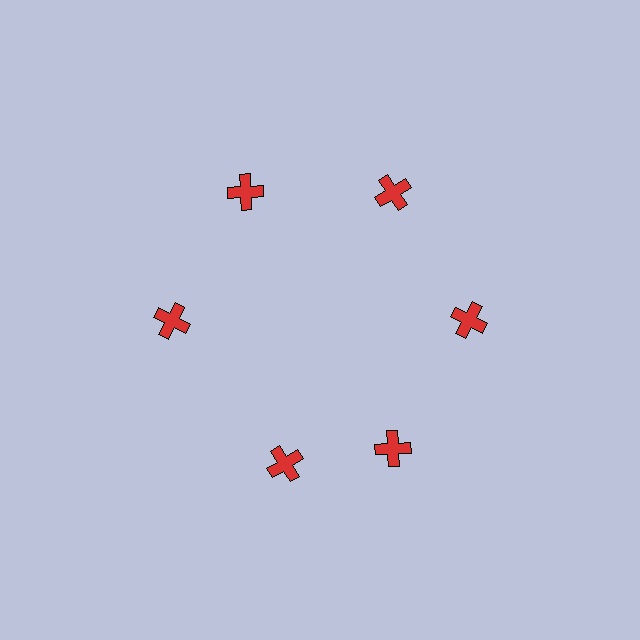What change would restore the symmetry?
The symmetry would be restored by rotating it back into even spacing with its neighbors so that all 6 crosses sit at equal angles and equal distance from the center.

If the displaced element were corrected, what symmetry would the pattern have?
It would have 6-fold rotational symmetry — the pattern would map onto itself every 60 degrees.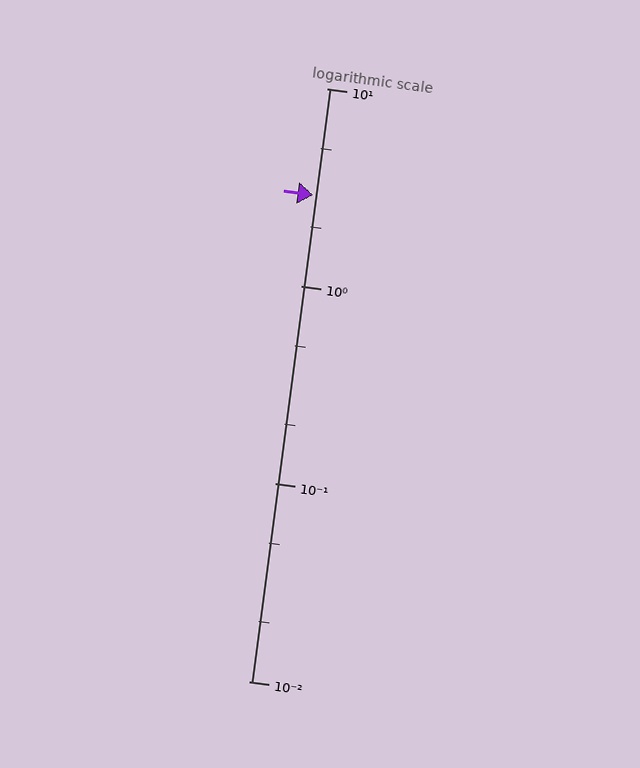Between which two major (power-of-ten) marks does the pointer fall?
The pointer is between 1 and 10.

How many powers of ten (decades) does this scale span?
The scale spans 3 decades, from 0.01 to 10.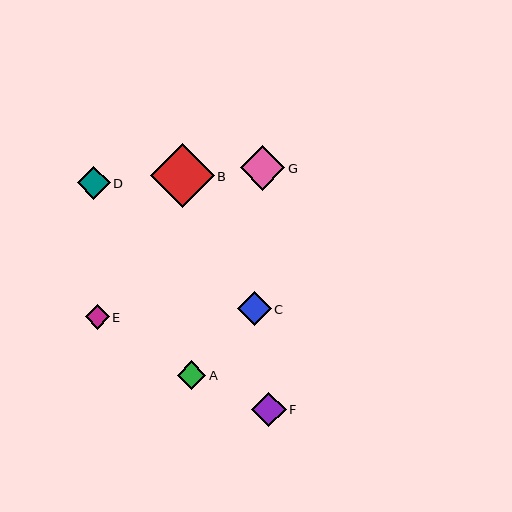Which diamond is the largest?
Diamond B is the largest with a size of approximately 64 pixels.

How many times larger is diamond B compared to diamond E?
Diamond B is approximately 2.6 times the size of diamond E.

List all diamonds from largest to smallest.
From largest to smallest: B, G, F, C, D, A, E.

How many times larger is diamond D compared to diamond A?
Diamond D is approximately 1.1 times the size of diamond A.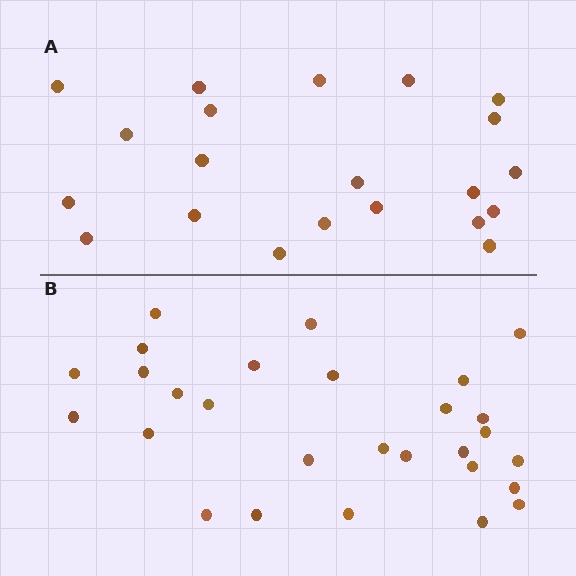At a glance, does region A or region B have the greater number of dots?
Region B (the bottom region) has more dots.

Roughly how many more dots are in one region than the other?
Region B has roughly 8 or so more dots than region A.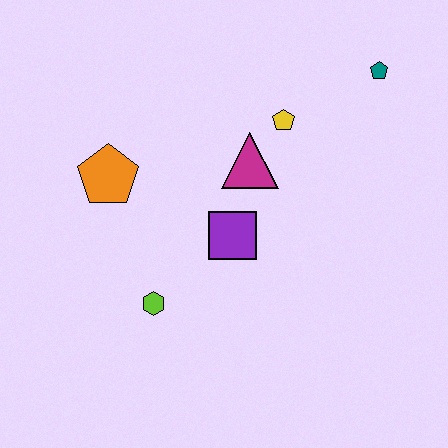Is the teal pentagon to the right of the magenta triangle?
Yes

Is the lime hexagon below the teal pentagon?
Yes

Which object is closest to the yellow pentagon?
The magenta triangle is closest to the yellow pentagon.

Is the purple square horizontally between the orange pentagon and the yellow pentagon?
Yes